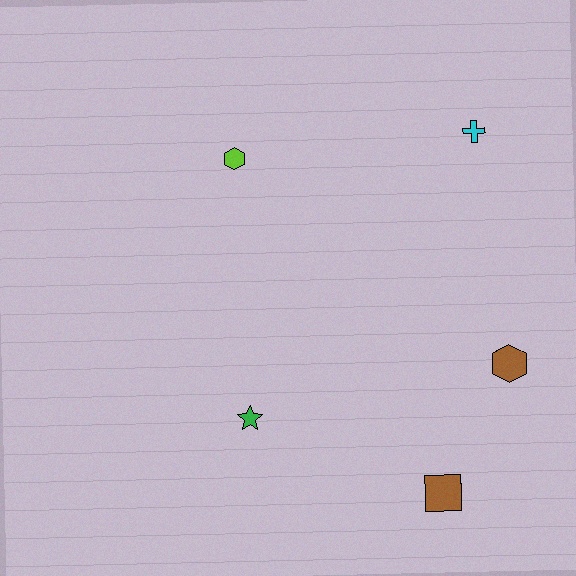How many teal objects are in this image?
There are no teal objects.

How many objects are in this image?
There are 5 objects.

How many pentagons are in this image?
There are no pentagons.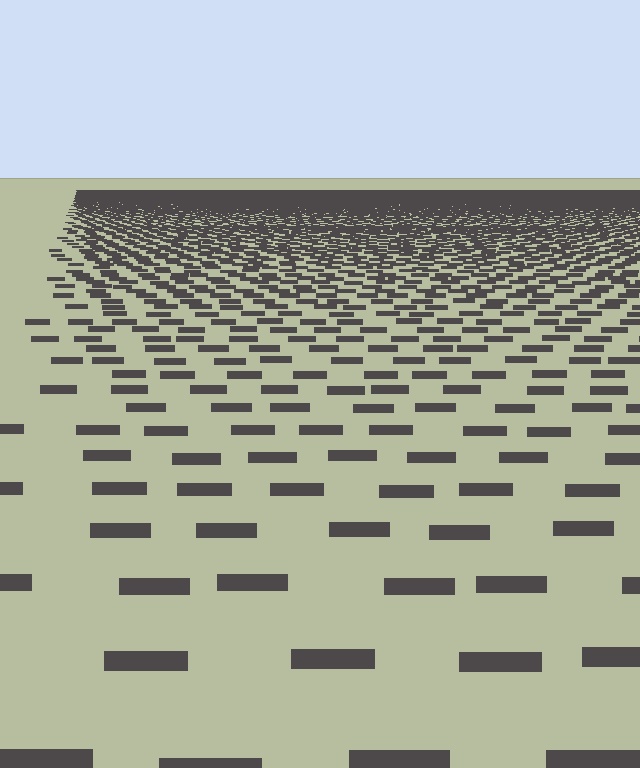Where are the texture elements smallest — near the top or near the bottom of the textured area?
Near the top.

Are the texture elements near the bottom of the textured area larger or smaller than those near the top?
Larger. Near the bottom, elements are closer to the viewer and appear at a bigger on-screen size.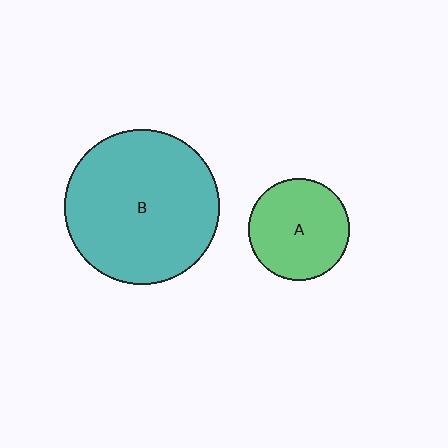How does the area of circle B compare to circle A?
Approximately 2.3 times.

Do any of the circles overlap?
No, none of the circles overlap.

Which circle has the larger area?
Circle B (teal).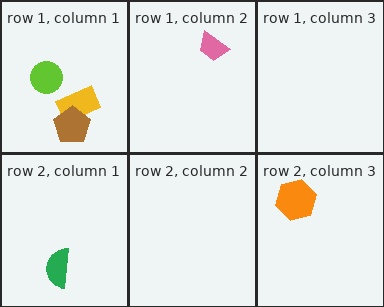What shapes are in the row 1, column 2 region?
The pink trapezoid.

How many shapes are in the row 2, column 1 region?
1.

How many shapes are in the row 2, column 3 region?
1.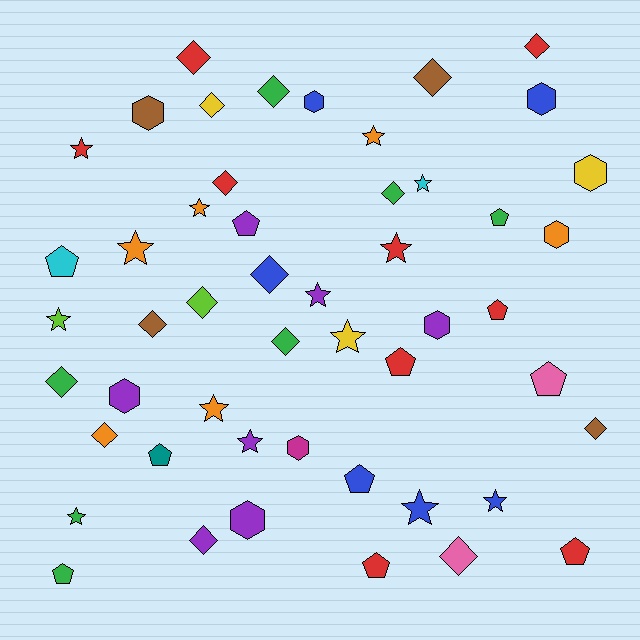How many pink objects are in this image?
There are 2 pink objects.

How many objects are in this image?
There are 50 objects.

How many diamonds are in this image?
There are 16 diamonds.